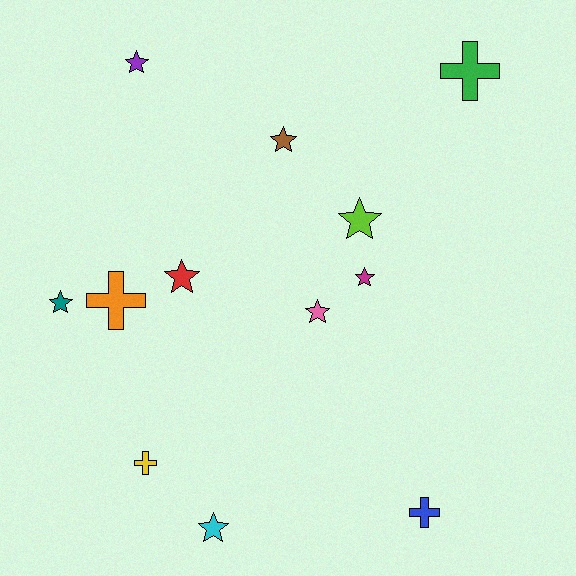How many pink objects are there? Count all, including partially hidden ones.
There is 1 pink object.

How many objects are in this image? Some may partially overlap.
There are 12 objects.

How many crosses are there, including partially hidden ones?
There are 4 crosses.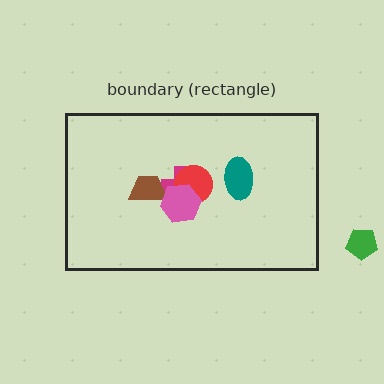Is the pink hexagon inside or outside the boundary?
Inside.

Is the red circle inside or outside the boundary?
Inside.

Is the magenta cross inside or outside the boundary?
Inside.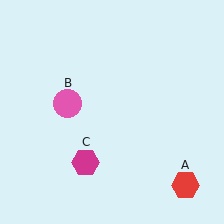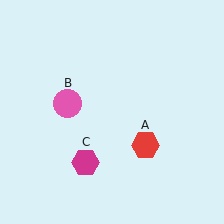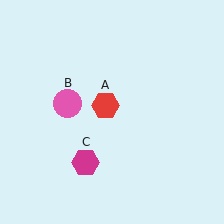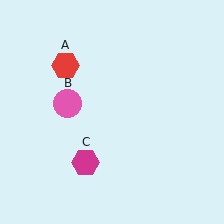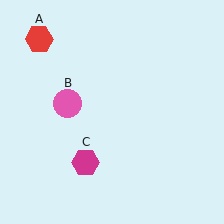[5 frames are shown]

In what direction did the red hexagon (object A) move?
The red hexagon (object A) moved up and to the left.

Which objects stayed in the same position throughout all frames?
Pink circle (object B) and magenta hexagon (object C) remained stationary.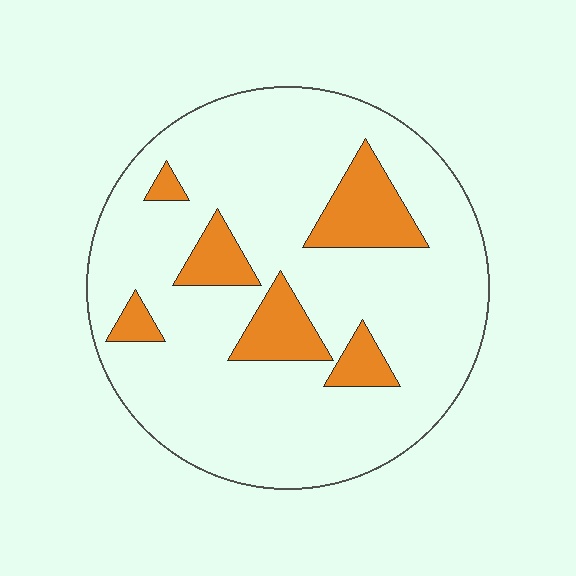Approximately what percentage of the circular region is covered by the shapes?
Approximately 15%.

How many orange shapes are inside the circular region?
6.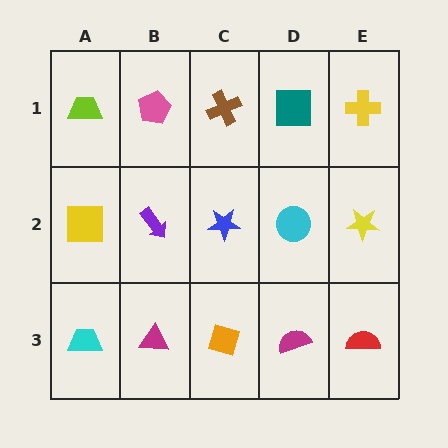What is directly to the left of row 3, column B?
A cyan trapezoid.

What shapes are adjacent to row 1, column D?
A cyan circle (row 2, column D), a brown cross (row 1, column C), a yellow cross (row 1, column E).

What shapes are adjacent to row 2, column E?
A yellow cross (row 1, column E), a red semicircle (row 3, column E), a cyan circle (row 2, column D).